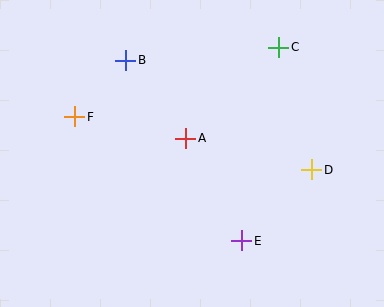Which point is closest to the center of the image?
Point A at (186, 139) is closest to the center.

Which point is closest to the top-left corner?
Point F is closest to the top-left corner.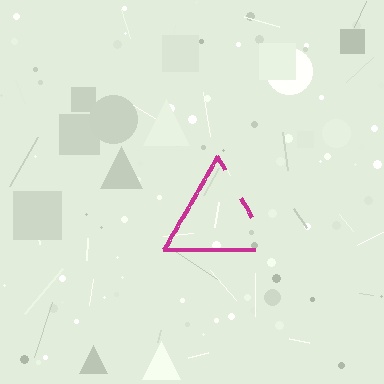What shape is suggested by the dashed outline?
The dashed outline suggests a triangle.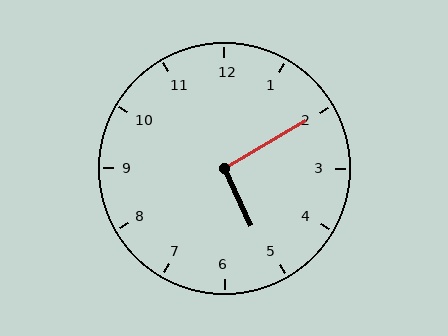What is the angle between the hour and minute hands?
Approximately 95 degrees.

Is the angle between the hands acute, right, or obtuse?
It is right.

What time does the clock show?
5:10.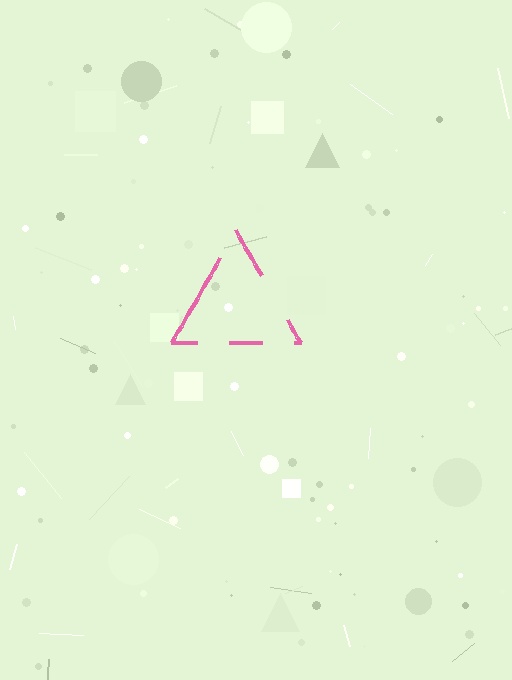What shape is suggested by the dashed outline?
The dashed outline suggests a triangle.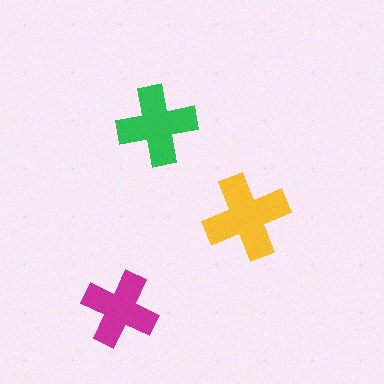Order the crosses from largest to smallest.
the yellow one, the green one, the magenta one.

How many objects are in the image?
There are 3 objects in the image.